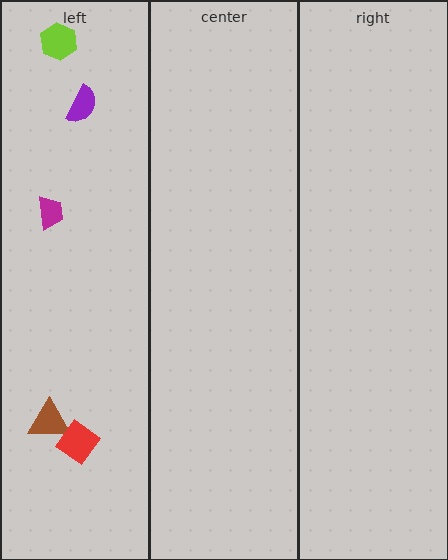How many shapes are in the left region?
5.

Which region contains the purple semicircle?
The left region.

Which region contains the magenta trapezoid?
The left region.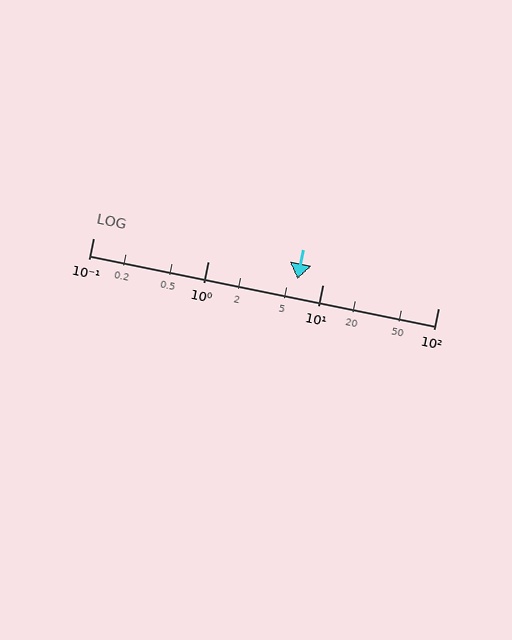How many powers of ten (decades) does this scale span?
The scale spans 3 decades, from 0.1 to 100.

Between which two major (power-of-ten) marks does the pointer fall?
The pointer is between 1 and 10.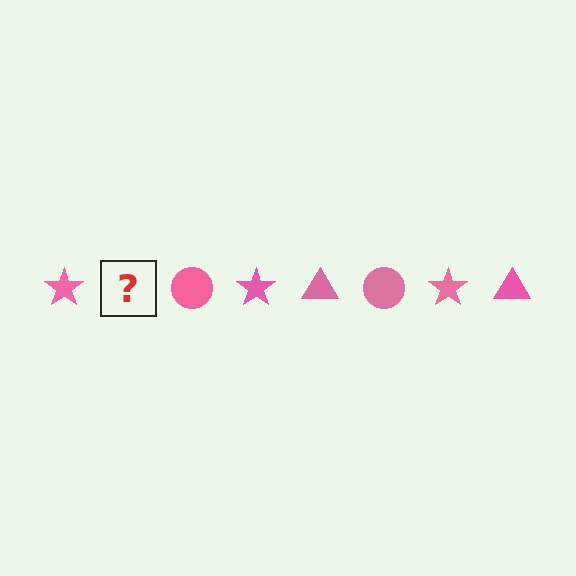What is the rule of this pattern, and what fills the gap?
The rule is that the pattern cycles through star, triangle, circle shapes in pink. The gap should be filled with a pink triangle.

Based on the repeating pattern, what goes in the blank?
The blank should be a pink triangle.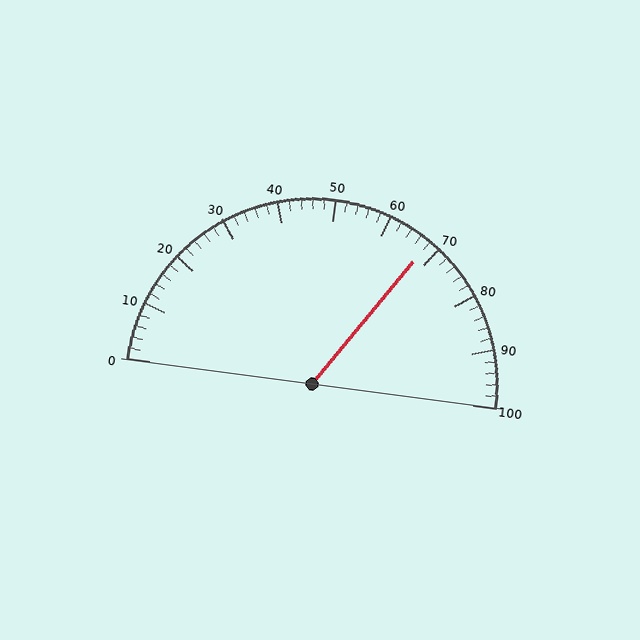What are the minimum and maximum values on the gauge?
The gauge ranges from 0 to 100.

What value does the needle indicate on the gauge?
The needle indicates approximately 68.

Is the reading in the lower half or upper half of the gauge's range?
The reading is in the upper half of the range (0 to 100).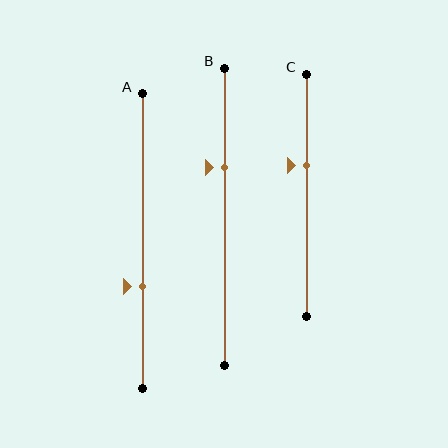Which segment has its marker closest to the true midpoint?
Segment C has its marker closest to the true midpoint.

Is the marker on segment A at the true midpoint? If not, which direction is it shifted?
No, the marker on segment A is shifted downward by about 15% of the segment length.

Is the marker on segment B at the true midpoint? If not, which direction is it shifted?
No, the marker on segment B is shifted upward by about 17% of the segment length.